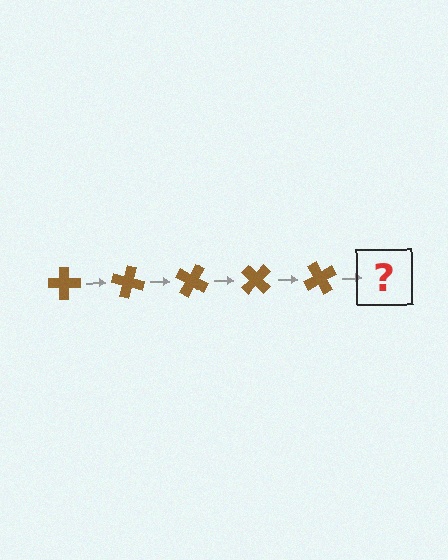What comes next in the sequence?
The next element should be a brown cross rotated 75 degrees.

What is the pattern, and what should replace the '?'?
The pattern is that the cross rotates 15 degrees each step. The '?' should be a brown cross rotated 75 degrees.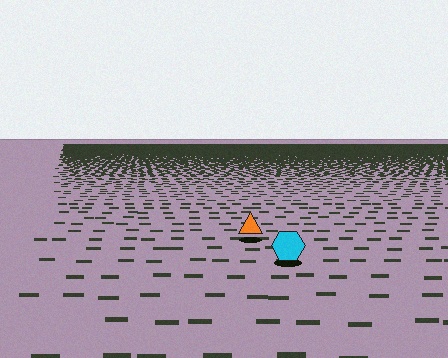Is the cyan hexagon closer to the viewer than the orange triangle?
Yes. The cyan hexagon is closer — you can tell from the texture gradient: the ground texture is coarser near it.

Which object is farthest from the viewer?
The orange triangle is farthest from the viewer. It appears smaller and the ground texture around it is denser.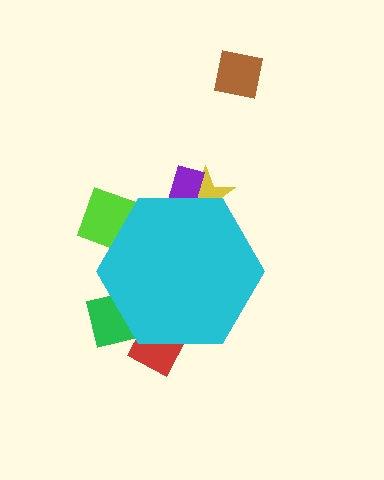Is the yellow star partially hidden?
Yes, the yellow star is partially hidden behind the cyan hexagon.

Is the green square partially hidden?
Yes, the green square is partially hidden behind the cyan hexagon.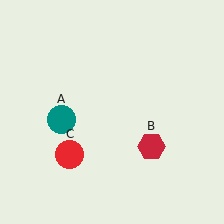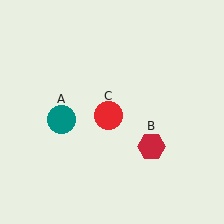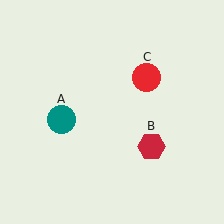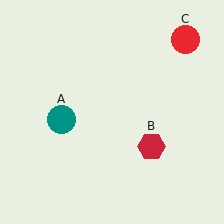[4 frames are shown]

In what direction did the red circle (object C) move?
The red circle (object C) moved up and to the right.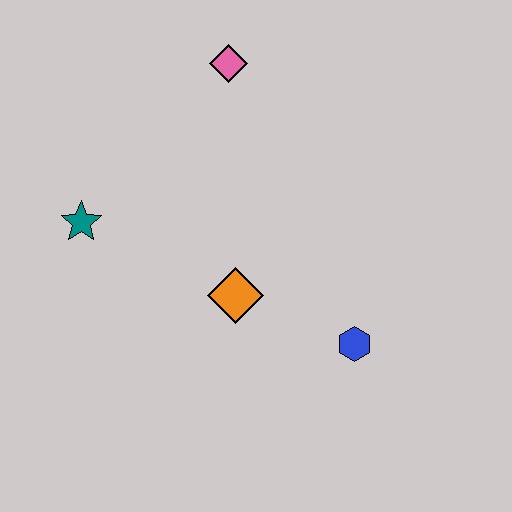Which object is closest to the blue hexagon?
The orange diamond is closest to the blue hexagon.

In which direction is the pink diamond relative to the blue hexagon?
The pink diamond is above the blue hexagon.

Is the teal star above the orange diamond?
Yes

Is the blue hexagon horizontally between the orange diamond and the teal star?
No